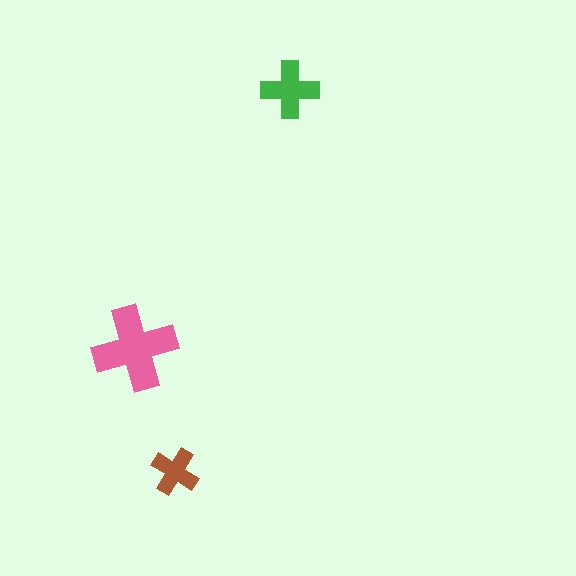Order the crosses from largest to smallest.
the pink one, the green one, the brown one.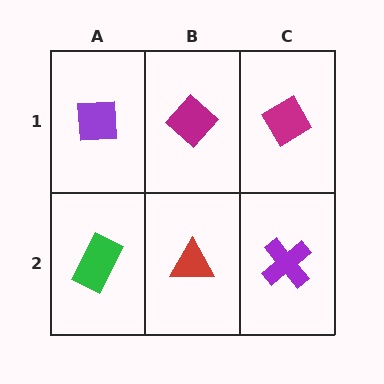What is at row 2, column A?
A green rectangle.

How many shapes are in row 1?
3 shapes.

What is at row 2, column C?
A purple cross.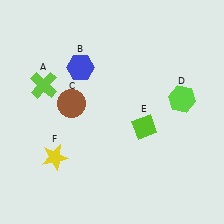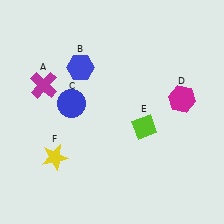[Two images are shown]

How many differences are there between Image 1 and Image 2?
There are 3 differences between the two images.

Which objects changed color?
A changed from lime to magenta. C changed from brown to blue. D changed from lime to magenta.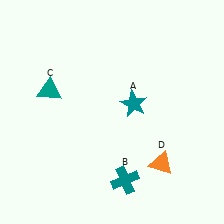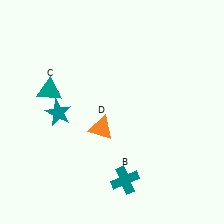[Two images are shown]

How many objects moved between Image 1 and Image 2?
2 objects moved between the two images.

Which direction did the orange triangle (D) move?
The orange triangle (D) moved left.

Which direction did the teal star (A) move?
The teal star (A) moved left.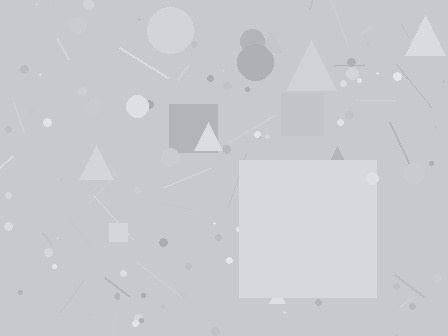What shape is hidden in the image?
A square is hidden in the image.